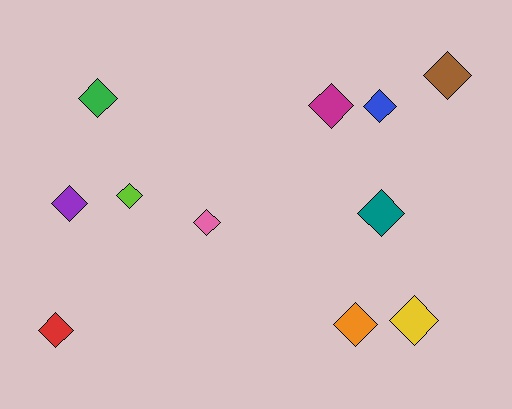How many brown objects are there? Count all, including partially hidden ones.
There is 1 brown object.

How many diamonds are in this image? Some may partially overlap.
There are 11 diamonds.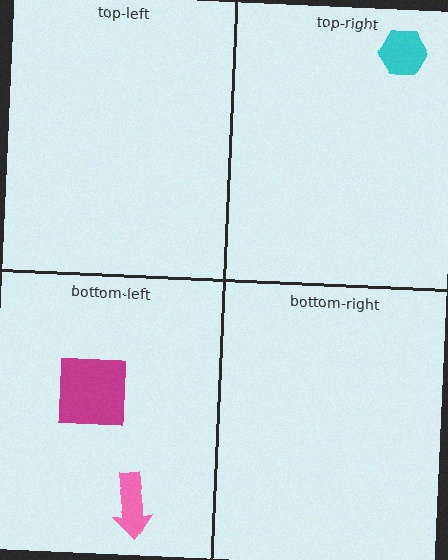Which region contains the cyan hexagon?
The top-right region.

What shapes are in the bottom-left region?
The magenta square, the pink arrow.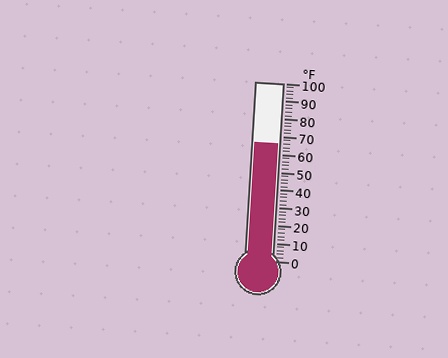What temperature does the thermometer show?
The thermometer shows approximately 66°F.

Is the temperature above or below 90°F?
The temperature is below 90°F.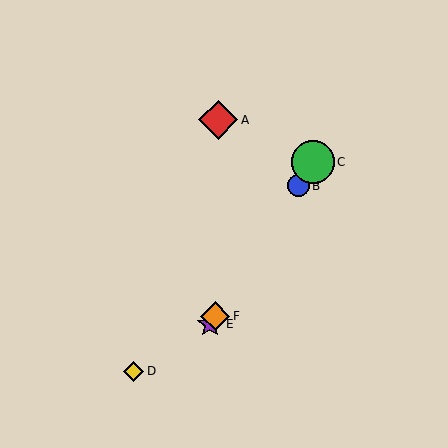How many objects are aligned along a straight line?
4 objects (B, C, E, F) are aligned along a straight line.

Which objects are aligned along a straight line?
Objects B, C, E, F are aligned along a straight line.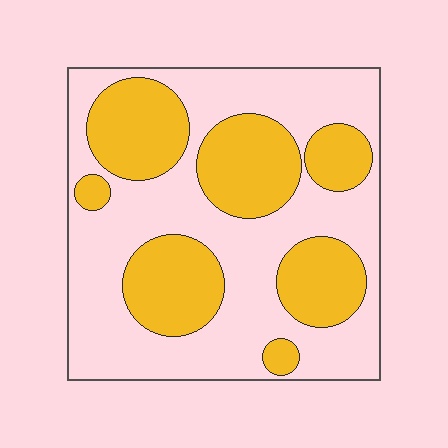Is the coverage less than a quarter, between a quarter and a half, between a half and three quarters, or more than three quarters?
Between a quarter and a half.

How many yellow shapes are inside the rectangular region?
7.